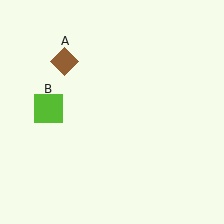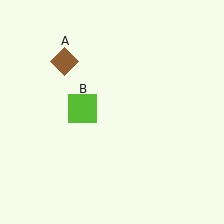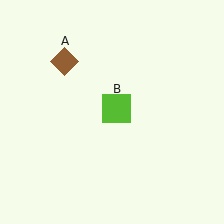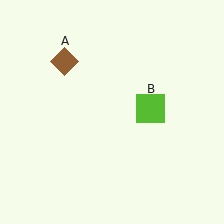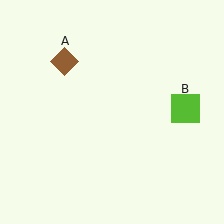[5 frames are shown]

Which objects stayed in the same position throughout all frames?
Brown diamond (object A) remained stationary.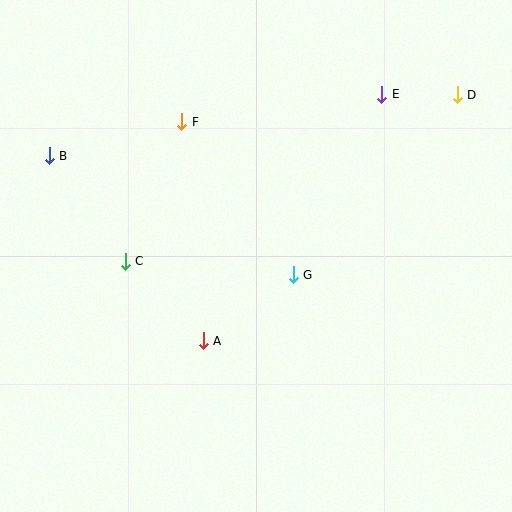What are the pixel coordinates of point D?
Point D is at (457, 95).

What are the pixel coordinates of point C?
Point C is at (125, 261).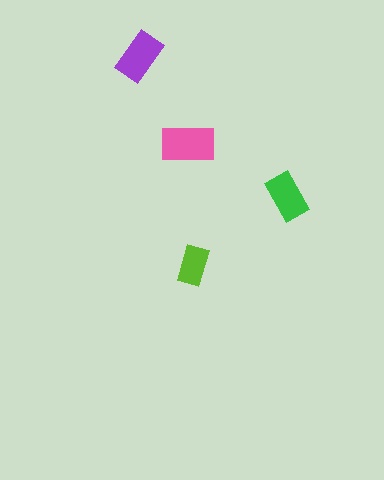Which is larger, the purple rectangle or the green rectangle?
The purple one.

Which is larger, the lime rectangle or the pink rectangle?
The pink one.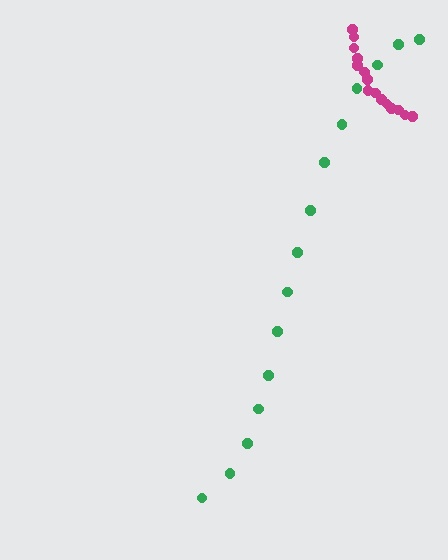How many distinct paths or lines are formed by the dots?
There are 2 distinct paths.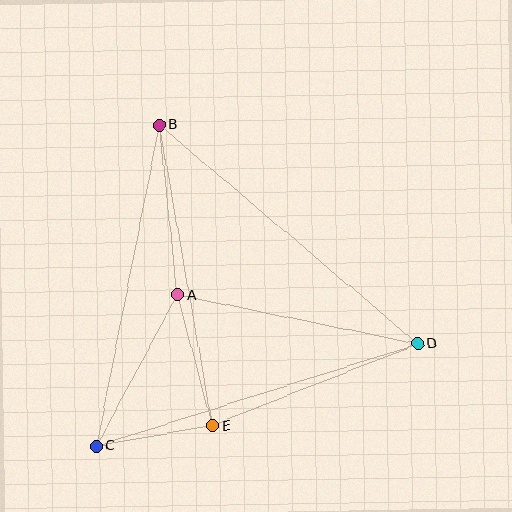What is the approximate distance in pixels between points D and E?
The distance between D and E is approximately 221 pixels.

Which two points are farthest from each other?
Points B and D are farthest from each other.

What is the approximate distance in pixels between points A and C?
The distance between A and C is approximately 171 pixels.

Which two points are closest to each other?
Points C and E are closest to each other.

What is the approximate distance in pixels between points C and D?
The distance between C and D is approximately 337 pixels.